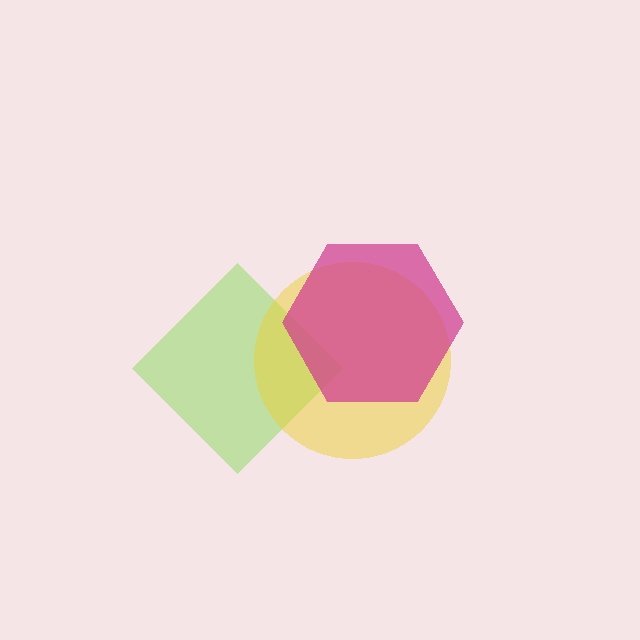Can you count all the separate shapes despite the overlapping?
Yes, there are 3 separate shapes.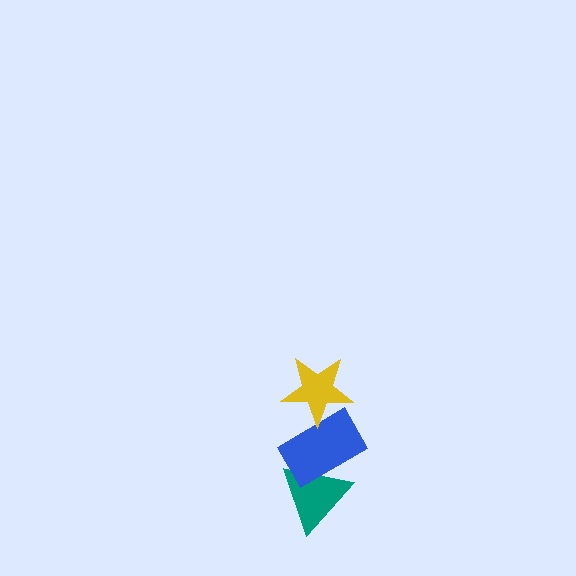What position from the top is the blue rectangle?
The blue rectangle is 2nd from the top.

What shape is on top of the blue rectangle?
The yellow star is on top of the blue rectangle.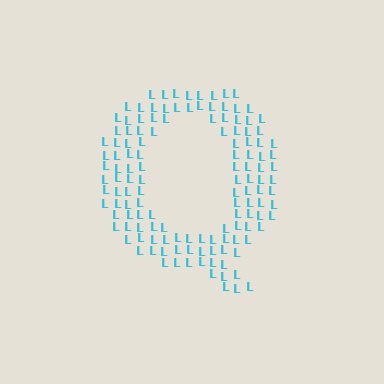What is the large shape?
The large shape is the letter Q.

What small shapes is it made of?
It is made of small letter L's.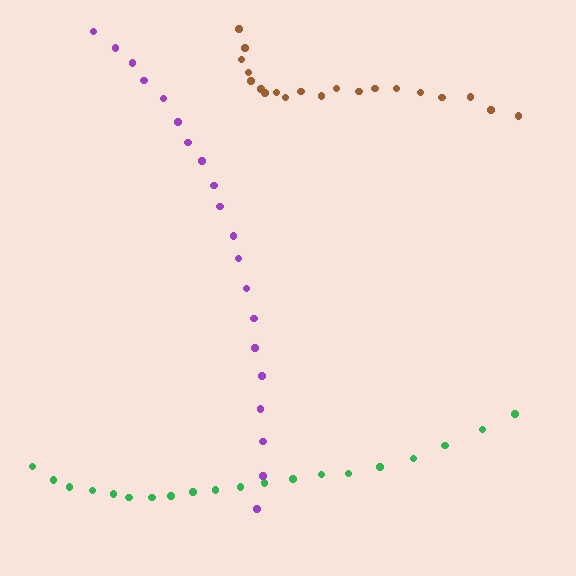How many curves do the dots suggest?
There are 3 distinct paths.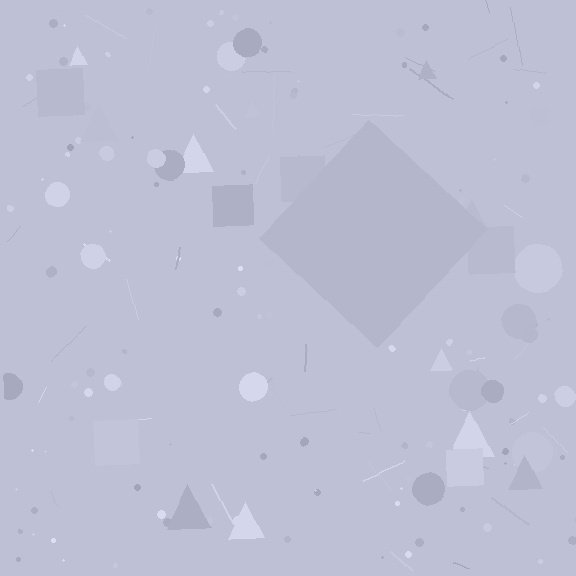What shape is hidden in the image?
A diamond is hidden in the image.